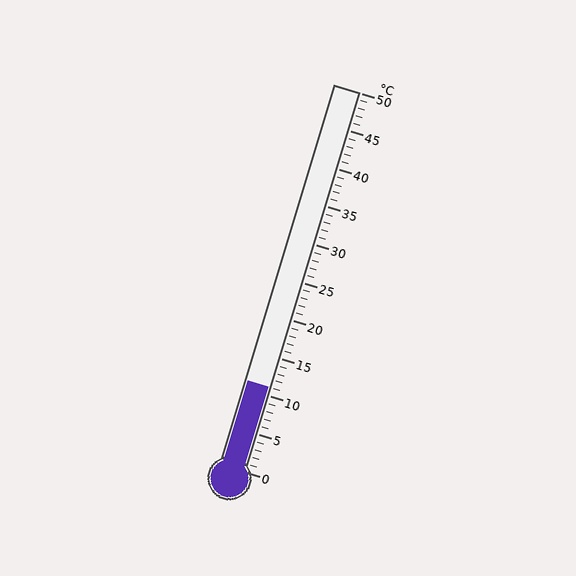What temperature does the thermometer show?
The thermometer shows approximately 11°C.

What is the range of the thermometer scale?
The thermometer scale ranges from 0°C to 50°C.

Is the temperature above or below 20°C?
The temperature is below 20°C.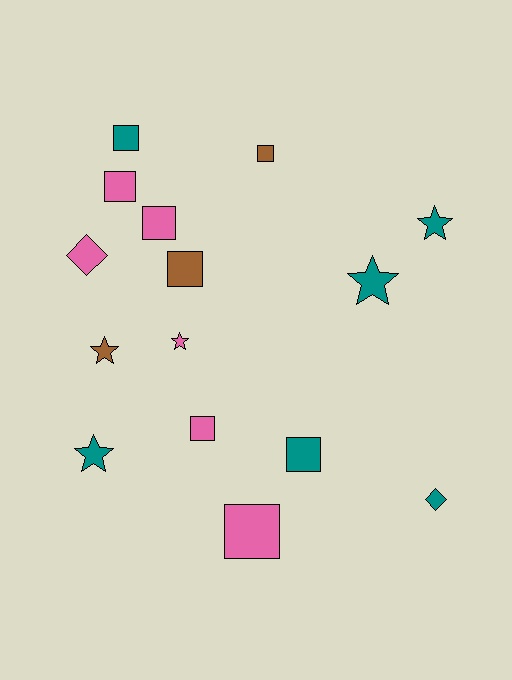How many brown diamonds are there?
There are no brown diamonds.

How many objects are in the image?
There are 15 objects.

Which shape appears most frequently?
Square, with 8 objects.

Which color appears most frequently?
Teal, with 6 objects.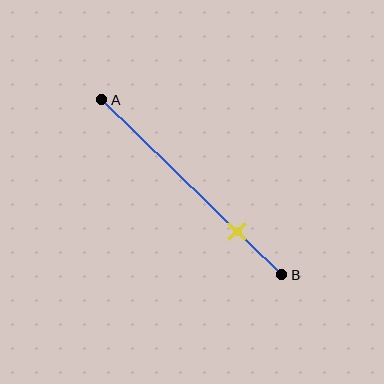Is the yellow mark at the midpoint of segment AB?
No, the mark is at about 75% from A, not at the 50% midpoint.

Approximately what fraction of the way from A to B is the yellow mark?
The yellow mark is approximately 75% of the way from A to B.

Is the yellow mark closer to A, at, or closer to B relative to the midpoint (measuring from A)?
The yellow mark is closer to point B than the midpoint of segment AB.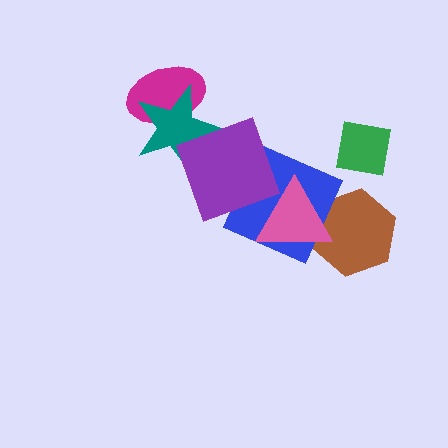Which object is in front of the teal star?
The purple square is in front of the teal star.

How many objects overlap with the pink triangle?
2 objects overlap with the pink triangle.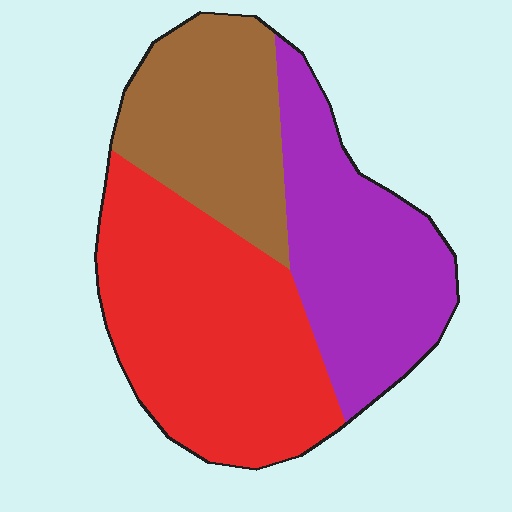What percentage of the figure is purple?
Purple takes up between a quarter and a half of the figure.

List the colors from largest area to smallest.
From largest to smallest: red, purple, brown.